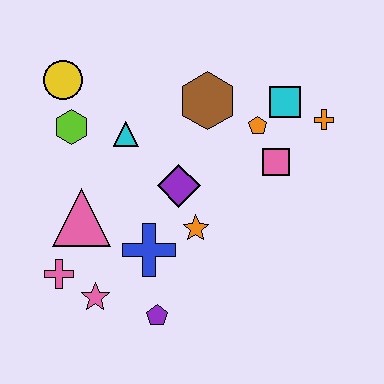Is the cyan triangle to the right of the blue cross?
No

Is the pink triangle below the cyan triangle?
Yes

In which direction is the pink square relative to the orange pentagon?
The pink square is below the orange pentagon.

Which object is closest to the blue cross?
The orange star is closest to the blue cross.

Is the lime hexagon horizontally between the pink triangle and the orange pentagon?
No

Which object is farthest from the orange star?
The yellow circle is farthest from the orange star.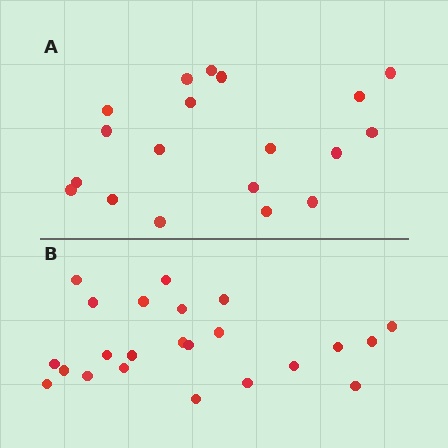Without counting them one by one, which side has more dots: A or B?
Region B (the bottom region) has more dots.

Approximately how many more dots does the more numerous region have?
Region B has about 4 more dots than region A.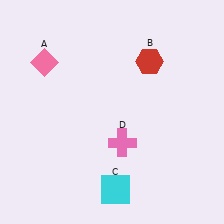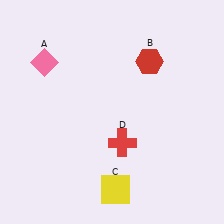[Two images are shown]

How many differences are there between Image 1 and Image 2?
There are 2 differences between the two images.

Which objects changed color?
C changed from cyan to yellow. D changed from pink to red.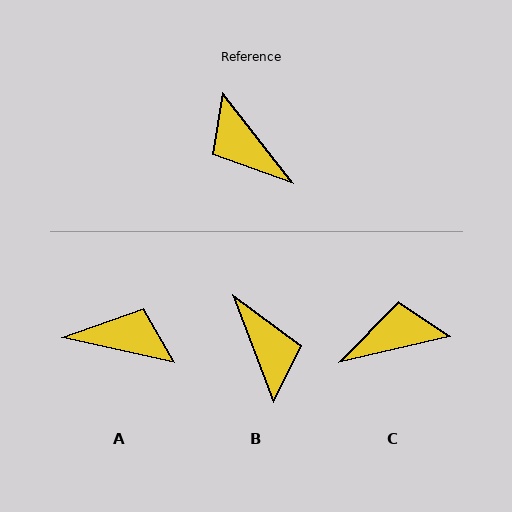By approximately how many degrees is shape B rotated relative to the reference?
Approximately 163 degrees counter-clockwise.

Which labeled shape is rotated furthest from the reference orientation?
B, about 163 degrees away.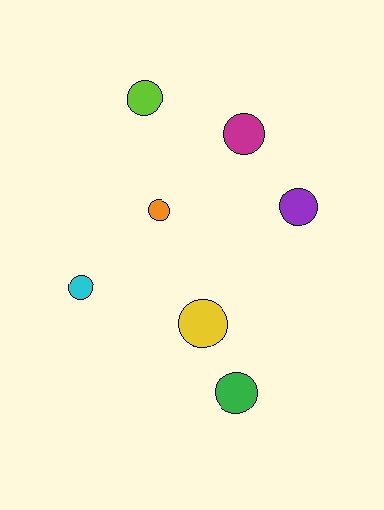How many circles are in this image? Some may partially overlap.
There are 7 circles.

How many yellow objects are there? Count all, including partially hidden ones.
There is 1 yellow object.